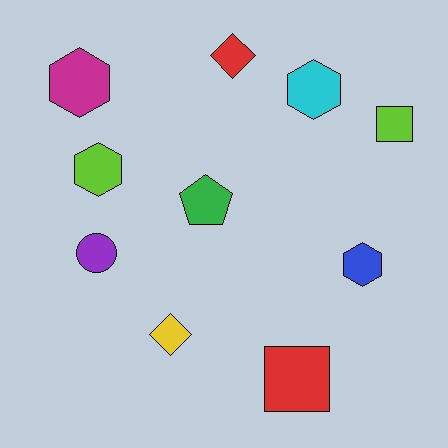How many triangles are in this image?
There are no triangles.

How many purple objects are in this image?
There is 1 purple object.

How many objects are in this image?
There are 10 objects.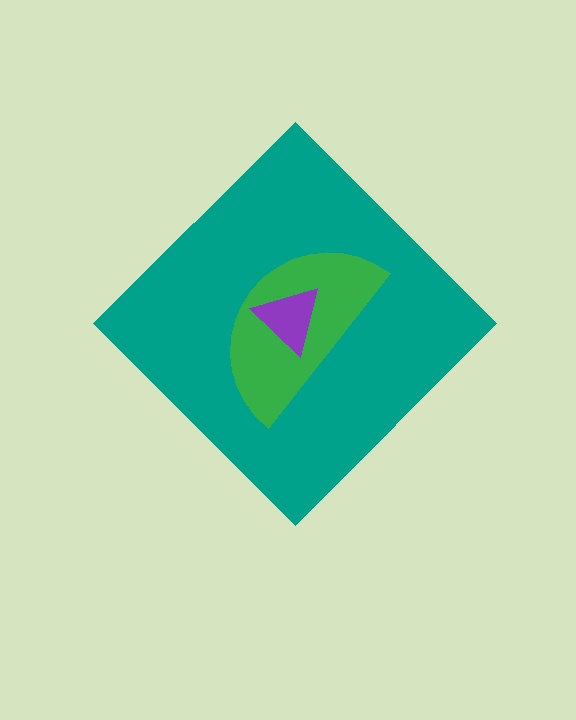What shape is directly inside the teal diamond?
The green semicircle.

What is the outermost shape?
The teal diamond.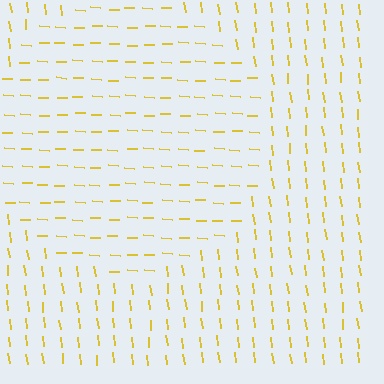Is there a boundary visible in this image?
Yes, there is a texture boundary formed by a change in line orientation.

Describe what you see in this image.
The image is filled with small yellow line segments. A circle region in the image has lines oriented differently from the surrounding lines, creating a visible texture boundary.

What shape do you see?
I see a circle.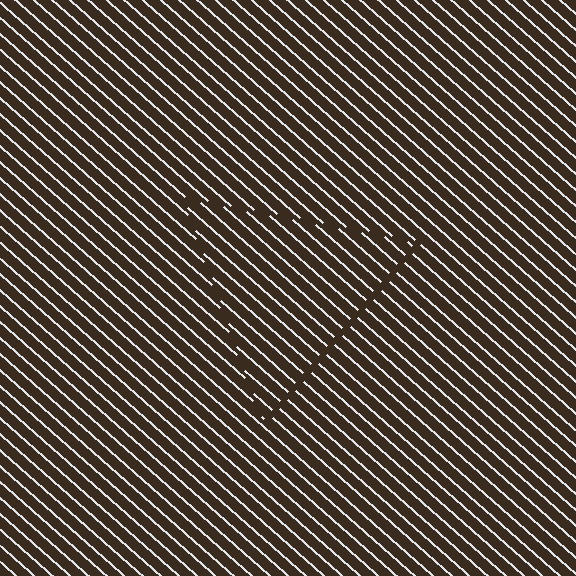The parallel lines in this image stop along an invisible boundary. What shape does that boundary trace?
An illusory triangle. The interior of the shape contains the same grating, shifted by half a period — the contour is defined by the phase discontinuity where line-ends from the inner and outer gratings abut.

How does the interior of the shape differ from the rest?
The interior of the shape contains the same grating, shifted by half a period — the contour is defined by the phase discontinuity where line-ends from the inner and outer gratings abut.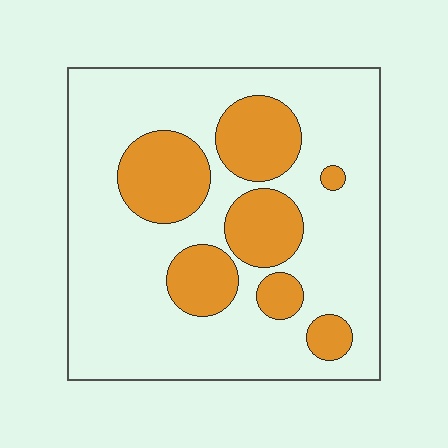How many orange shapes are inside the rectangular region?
7.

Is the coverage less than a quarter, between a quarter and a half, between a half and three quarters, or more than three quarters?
Between a quarter and a half.